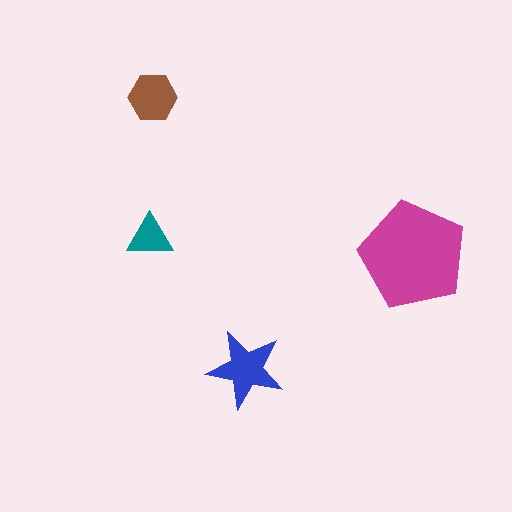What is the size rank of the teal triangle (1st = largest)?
4th.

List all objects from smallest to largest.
The teal triangle, the brown hexagon, the blue star, the magenta pentagon.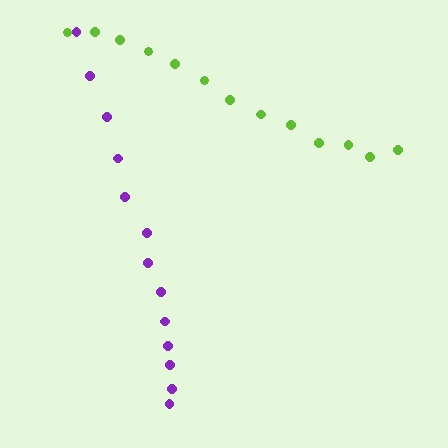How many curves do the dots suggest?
There are 2 distinct paths.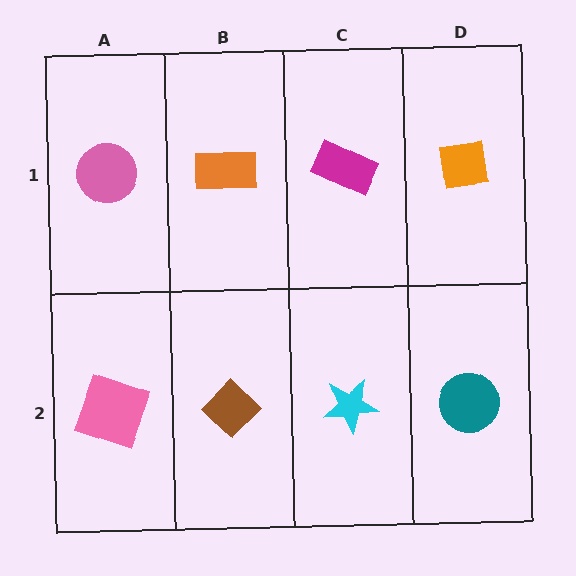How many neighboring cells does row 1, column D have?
2.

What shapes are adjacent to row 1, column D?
A teal circle (row 2, column D), a magenta rectangle (row 1, column C).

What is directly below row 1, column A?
A pink square.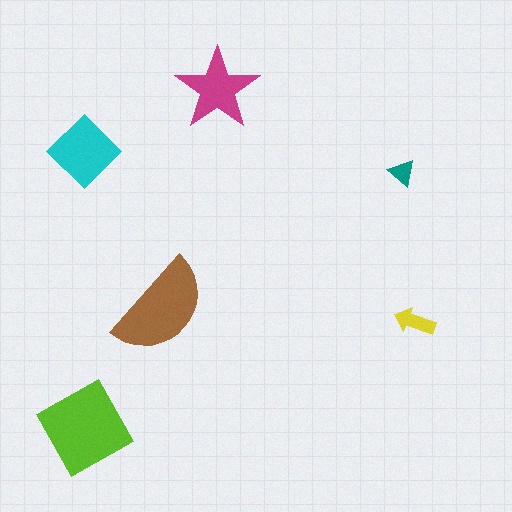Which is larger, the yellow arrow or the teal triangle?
The yellow arrow.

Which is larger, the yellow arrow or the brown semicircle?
The brown semicircle.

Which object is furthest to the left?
The cyan diamond is leftmost.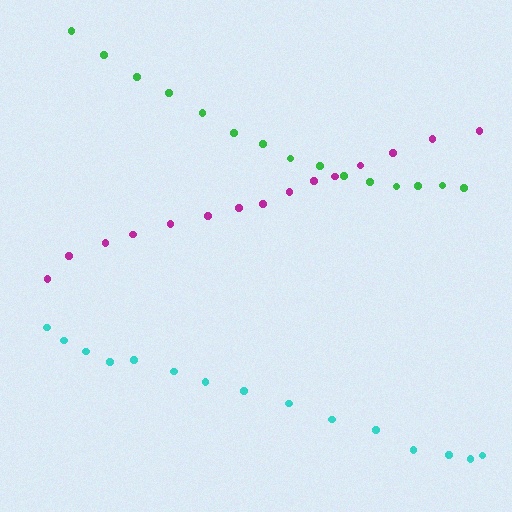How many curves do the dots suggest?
There are 3 distinct paths.